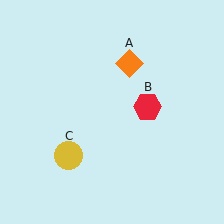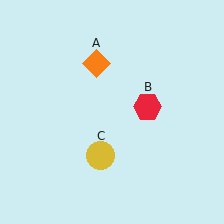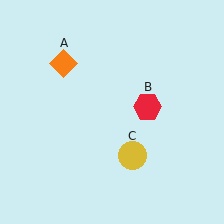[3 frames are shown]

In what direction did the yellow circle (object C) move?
The yellow circle (object C) moved right.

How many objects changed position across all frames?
2 objects changed position: orange diamond (object A), yellow circle (object C).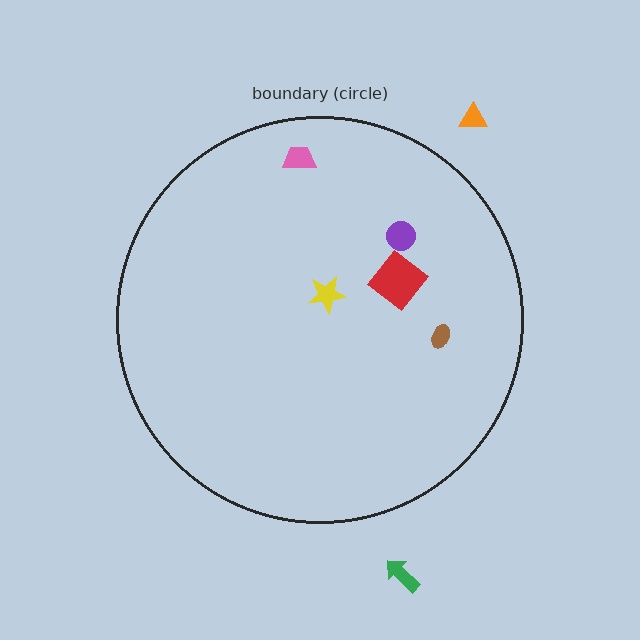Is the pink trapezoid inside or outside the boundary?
Inside.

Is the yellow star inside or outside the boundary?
Inside.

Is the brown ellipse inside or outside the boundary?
Inside.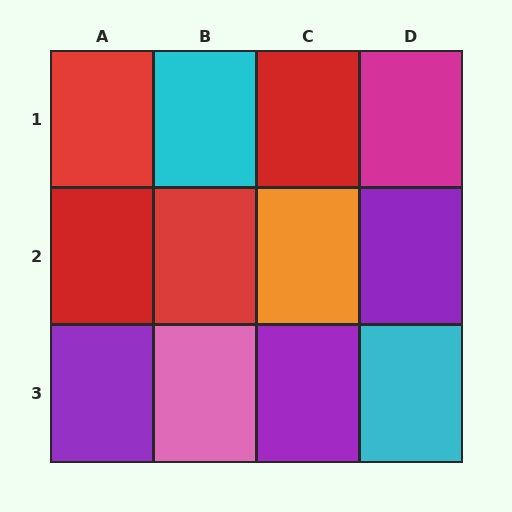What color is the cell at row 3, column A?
Purple.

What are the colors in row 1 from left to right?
Red, cyan, red, magenta.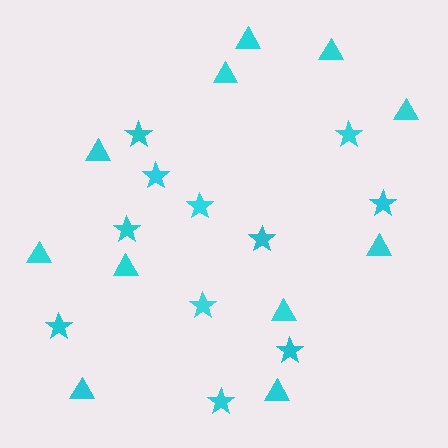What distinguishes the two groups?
There are 2 groups: one group of stars (11) and one group of triangles (11).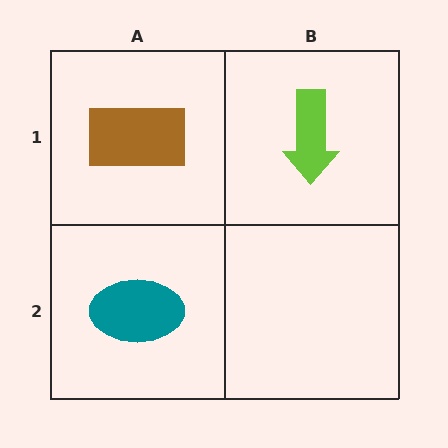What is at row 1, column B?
A lime arrow.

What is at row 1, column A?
A brown rectangle.